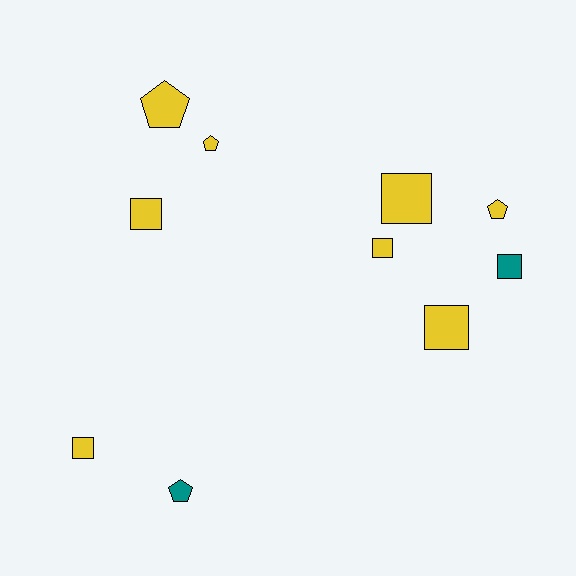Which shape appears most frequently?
Square, with 6 objects.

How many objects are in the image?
There are 10 objects.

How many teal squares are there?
There is 1 teal square.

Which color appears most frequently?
Yellow, with 8 objects.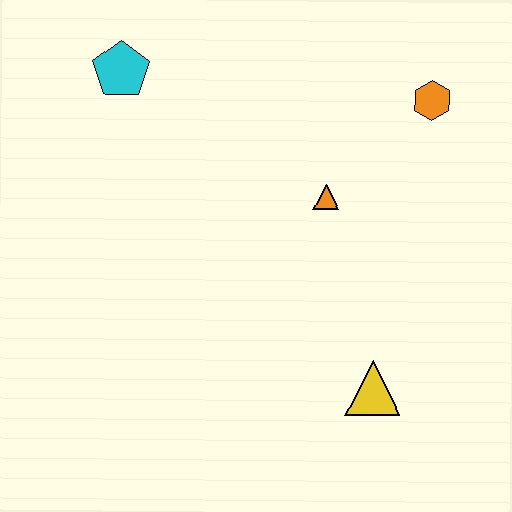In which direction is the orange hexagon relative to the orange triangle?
The orange hexagon is to the right of the orange triangle.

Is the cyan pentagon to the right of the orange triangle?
No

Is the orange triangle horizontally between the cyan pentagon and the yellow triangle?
Yes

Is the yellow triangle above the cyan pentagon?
No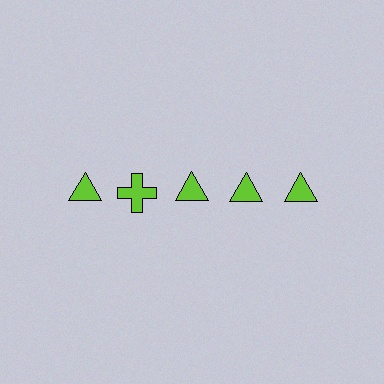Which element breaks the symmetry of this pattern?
The lime cross in the top row, second from left column breaks the symmetry. All other shapes are lime triangles.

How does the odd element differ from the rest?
It has a different shape: cross instead of triangle.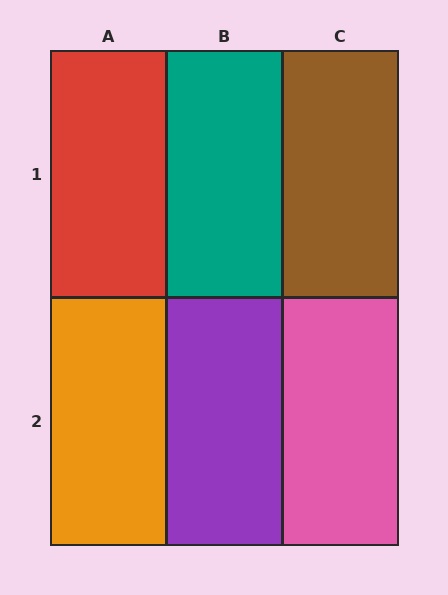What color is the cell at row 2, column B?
Purple.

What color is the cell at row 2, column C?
Pink.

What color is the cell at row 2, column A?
Orange.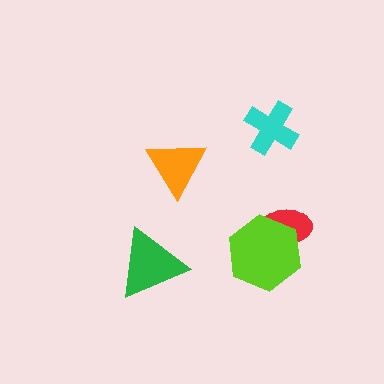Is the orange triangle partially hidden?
No, no other shape covers it.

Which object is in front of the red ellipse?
The lime hexagon is in front of the red ellipse.